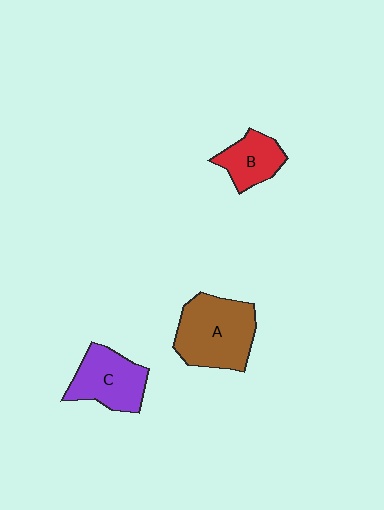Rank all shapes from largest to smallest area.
From largest to smallest: A (brown), C (purple), B (red).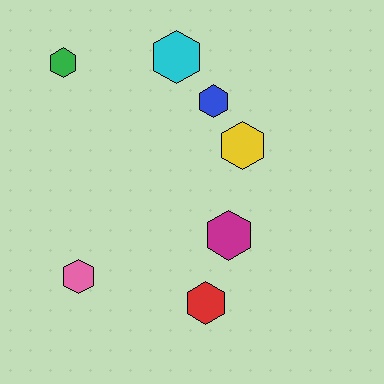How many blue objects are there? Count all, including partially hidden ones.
There is 1 blue object.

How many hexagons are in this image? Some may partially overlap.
There are 7 hexagons.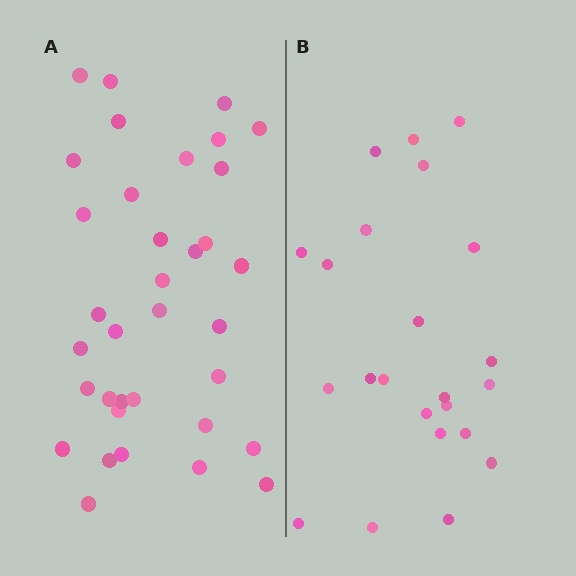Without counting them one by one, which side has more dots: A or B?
Region A (the left region) has more dots.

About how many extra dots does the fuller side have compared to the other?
Region A has roughly 12 or so more dots than region B.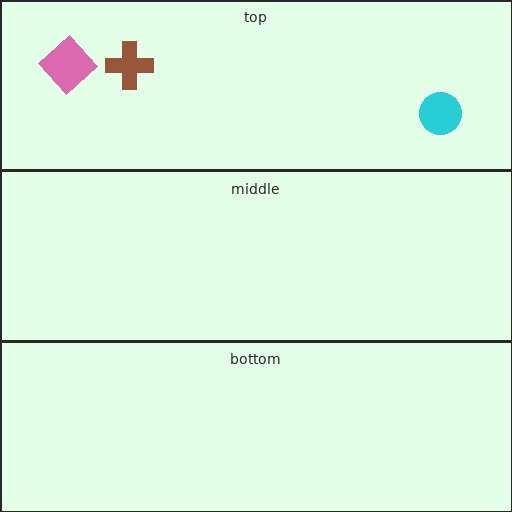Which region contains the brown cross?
The top region.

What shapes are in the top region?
The pink diamond, the cyan circle, the brown cross.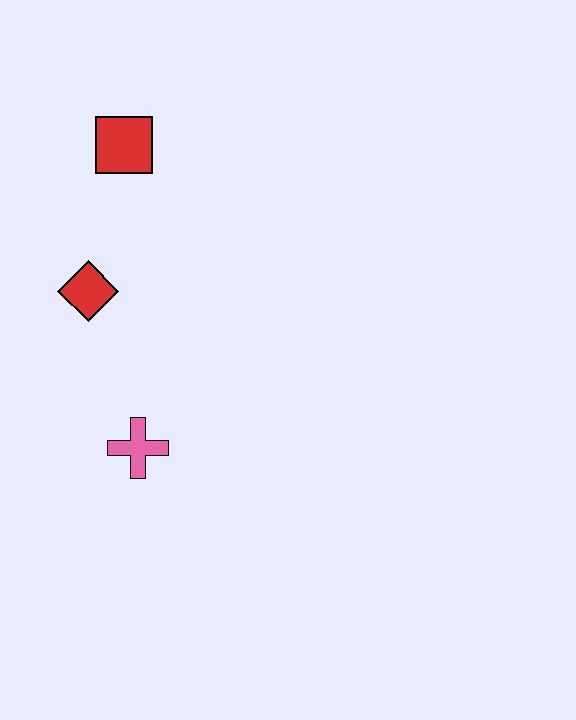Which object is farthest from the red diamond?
The pink cross is farthest from the red diamond.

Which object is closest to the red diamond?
The red square is closest to the red diamond.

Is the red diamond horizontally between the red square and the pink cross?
No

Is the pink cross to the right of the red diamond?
Yes